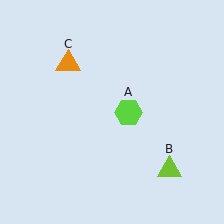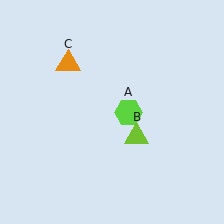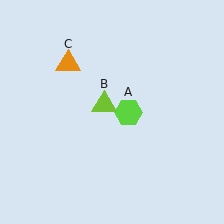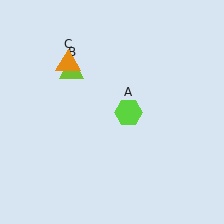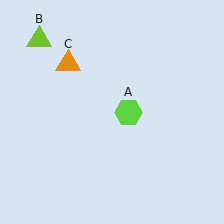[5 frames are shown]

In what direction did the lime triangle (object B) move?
The lime triangle (object B) moved up and to the left.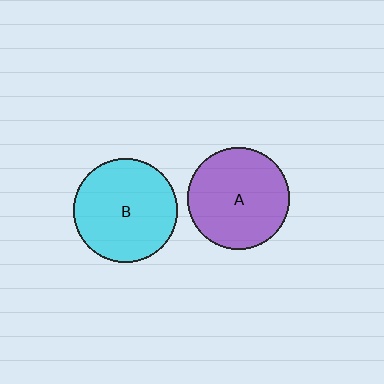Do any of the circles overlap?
No, none of the circles overlap.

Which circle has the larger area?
Circle B (cyan).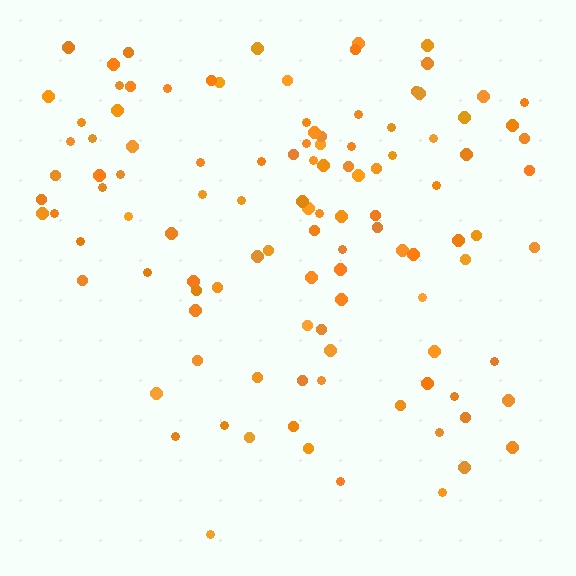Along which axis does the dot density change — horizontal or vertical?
Vertical.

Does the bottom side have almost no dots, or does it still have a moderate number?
Still a moderate number, just noticeably fewer than the top.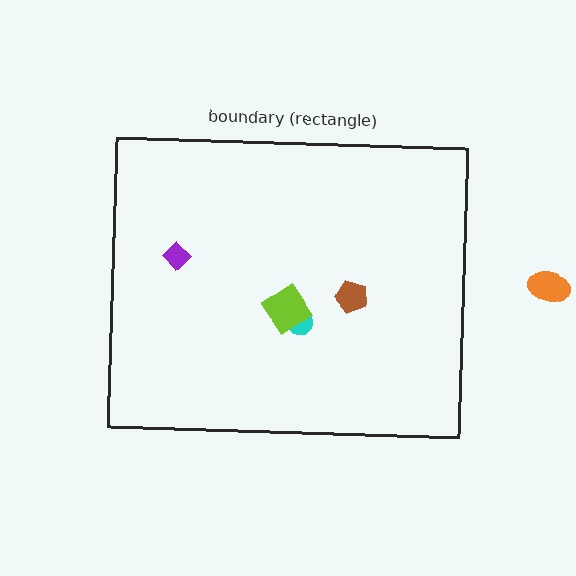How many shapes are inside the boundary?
4 inside, 1 outside.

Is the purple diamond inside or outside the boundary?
Inside.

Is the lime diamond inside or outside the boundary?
Inside.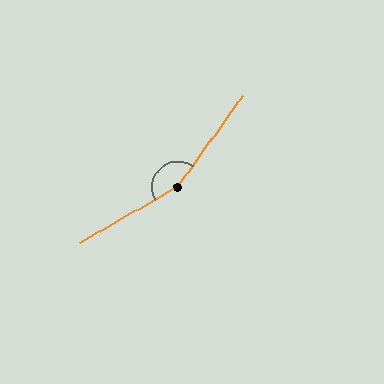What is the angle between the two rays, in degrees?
Approximately 155 degrees.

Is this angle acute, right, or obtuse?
It is obtuse.